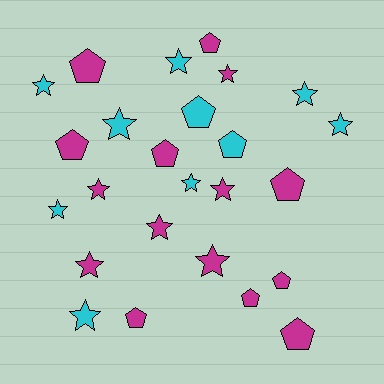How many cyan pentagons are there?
There are 2 cyan pentagons.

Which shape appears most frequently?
Star, with 14 objects.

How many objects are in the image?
There are 25 objects.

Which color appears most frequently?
Magenta, with 15 objects.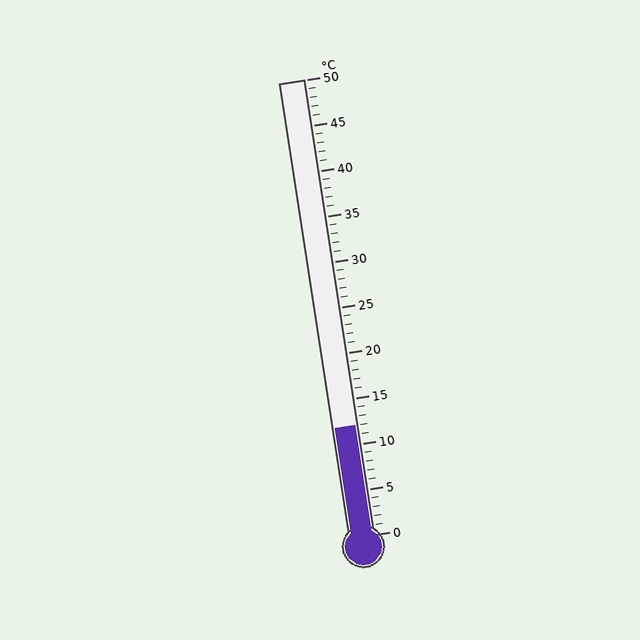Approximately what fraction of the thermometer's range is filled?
The thermometer is filled to approximately 25% of its range.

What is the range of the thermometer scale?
The thermometer scale ranges from 0°C to 50°C.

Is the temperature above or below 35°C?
The temperature is below 35°C.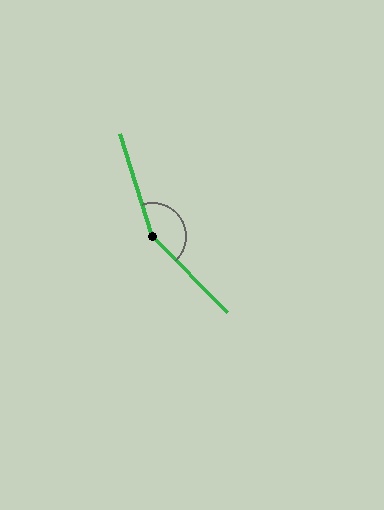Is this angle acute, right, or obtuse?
It is obtuse.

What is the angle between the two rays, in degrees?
Approximately 153 degrees.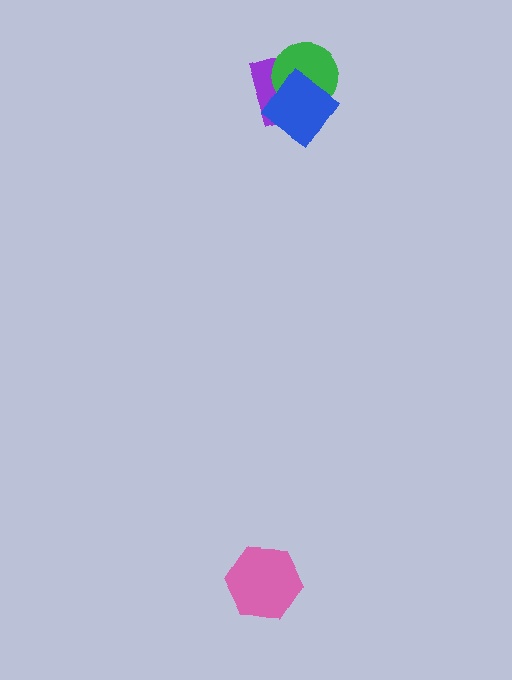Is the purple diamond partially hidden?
Yes, it is partially covered by another shape.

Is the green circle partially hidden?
Yes, it is partially covered by another shape.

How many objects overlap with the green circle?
2 objects overlap with the green circle.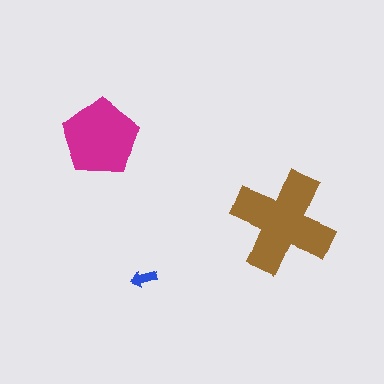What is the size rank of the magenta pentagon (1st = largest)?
2nd.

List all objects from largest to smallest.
The brown cross, the magenta pentagon, the blue arrow.